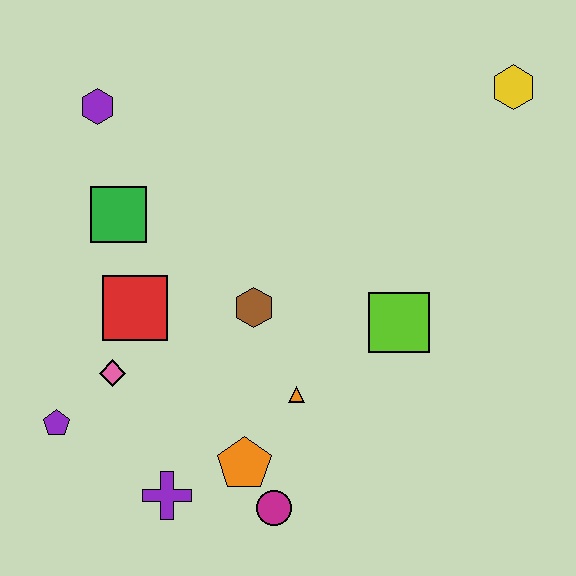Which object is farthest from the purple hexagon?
The magenta circle is farthest from the purple hexagon.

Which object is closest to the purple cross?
The orange pentagon is closest to the purple cross.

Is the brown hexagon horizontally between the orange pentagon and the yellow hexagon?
Yes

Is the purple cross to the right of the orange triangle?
No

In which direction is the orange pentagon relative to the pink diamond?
The orange pentagon is to the right of the pink diamond.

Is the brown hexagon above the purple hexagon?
No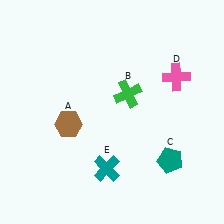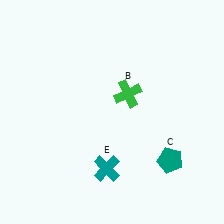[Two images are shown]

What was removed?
The brown hexagon (A), the pink cross (D) were removed in Image 2.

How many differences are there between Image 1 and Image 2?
There are 2 differences between the two images.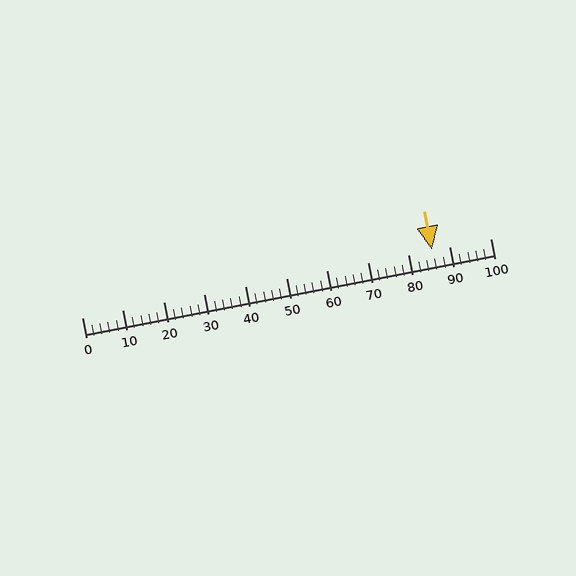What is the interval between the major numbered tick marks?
The major tick marks are spaced 10 units apart.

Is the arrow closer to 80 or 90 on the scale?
The arrow is closer to 90.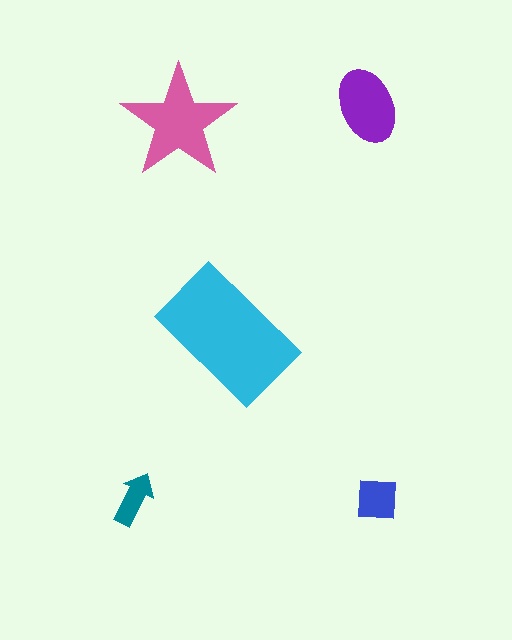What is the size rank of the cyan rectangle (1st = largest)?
1st.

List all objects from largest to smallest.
The cyan rectangle, the pink star, the purple ellipse, the blue square, the teal arrow.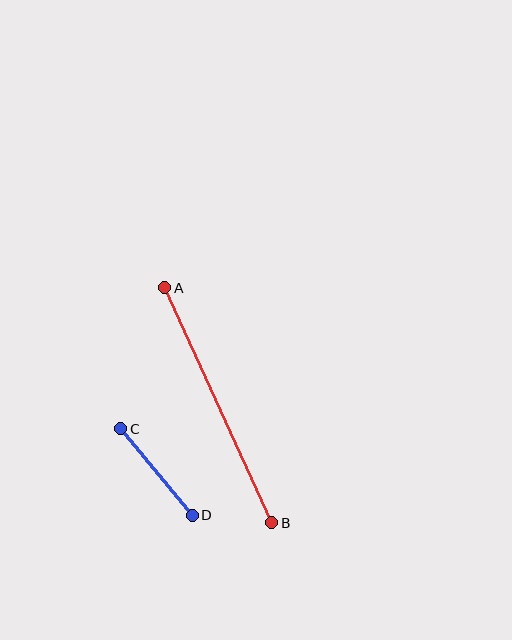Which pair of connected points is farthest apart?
Points A and B are farthest apart.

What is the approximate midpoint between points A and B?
The midpoint is at approximately (218, 405) pixels.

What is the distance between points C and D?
The distance is approximately 112 pixels.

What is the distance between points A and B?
The distance is approximately 258 pixels.